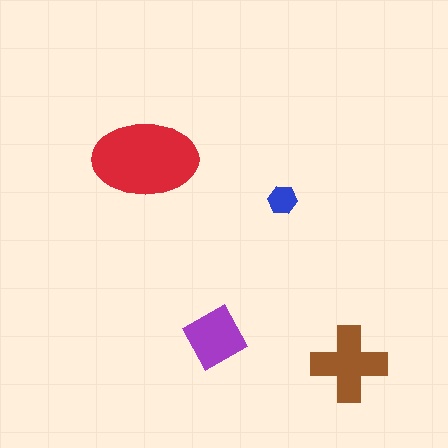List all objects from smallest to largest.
The blue hexagon, the purple square, the brown cross, the red ellipse.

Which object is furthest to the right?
The brown cross is rightmost.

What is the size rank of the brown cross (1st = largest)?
2nd.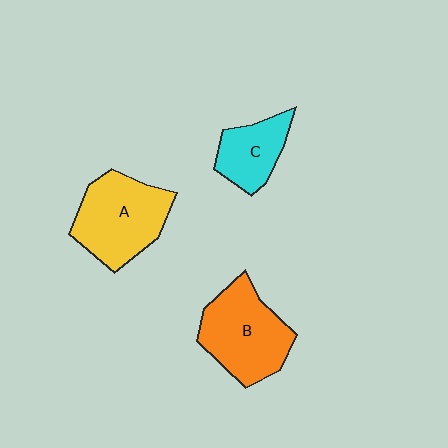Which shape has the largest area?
Shape A (yellow).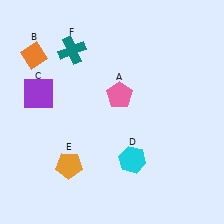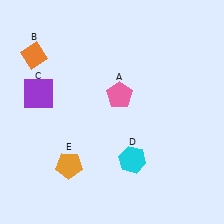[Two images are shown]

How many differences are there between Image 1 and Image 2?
There is 1 difference between the two images.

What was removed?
The teal cross (F) was removed in Image 2.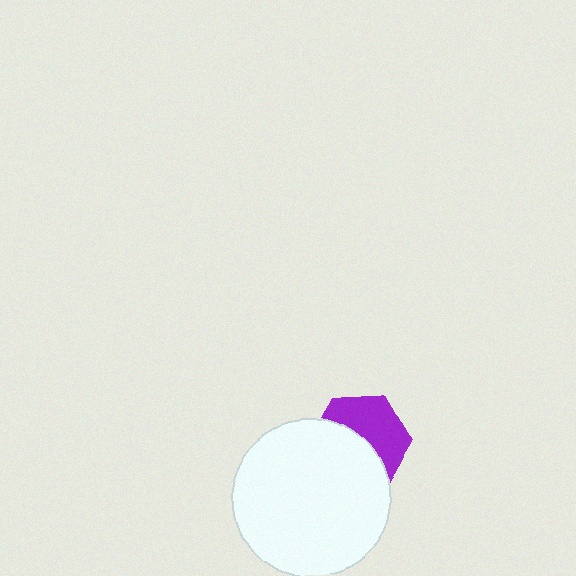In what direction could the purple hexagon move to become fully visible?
The purple hexagon could move toward the upper-right. That would shift it out from behind the white circle entirely.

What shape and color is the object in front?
The object in front is a white circle.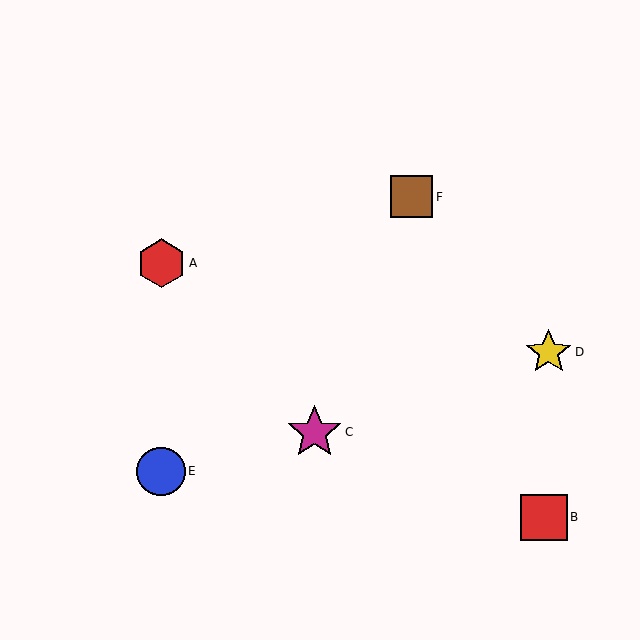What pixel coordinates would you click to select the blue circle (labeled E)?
Click at (161, 471) to select the blue circle E.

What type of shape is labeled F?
Shape F is a brown square.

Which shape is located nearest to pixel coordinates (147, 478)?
The blue circle (labeled E) at (161, 471) is nearest to that location.